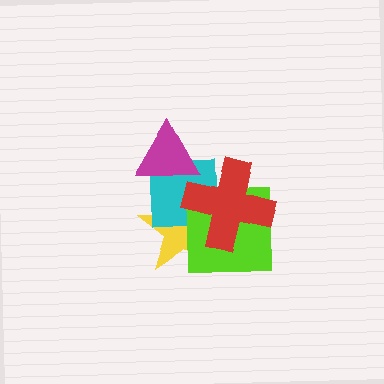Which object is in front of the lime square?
The red cross is in front of the lime square.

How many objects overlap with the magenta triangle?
2 objects overlap with the magenta triangle.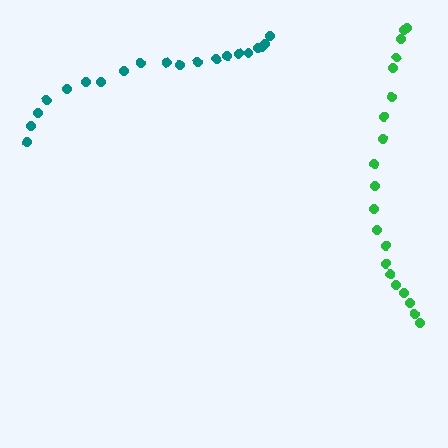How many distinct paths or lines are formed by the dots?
There are 2 distinct paths.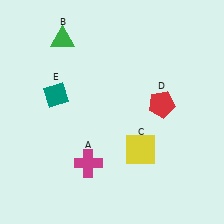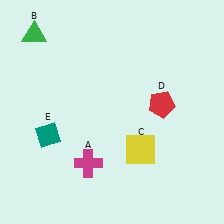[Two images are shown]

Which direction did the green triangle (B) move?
The green triangle (B) moved left.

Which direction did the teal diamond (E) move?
The teal diamond (E) moved down.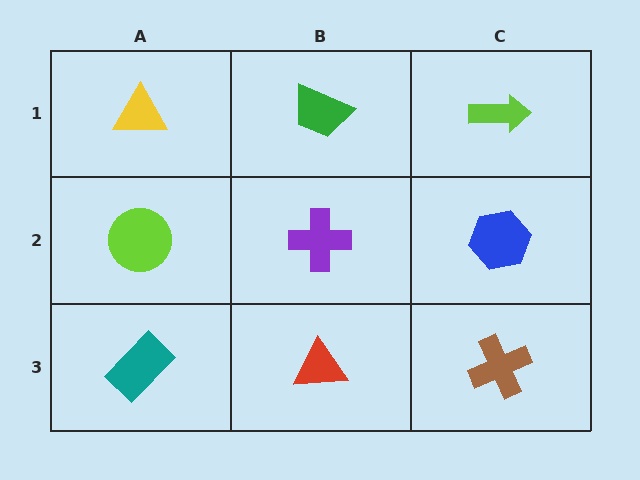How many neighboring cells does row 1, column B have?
3.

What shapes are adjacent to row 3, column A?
A lime circle (row 2, column A), a red triangle (row 3, column B).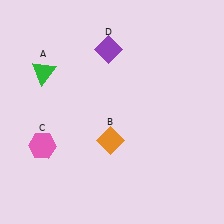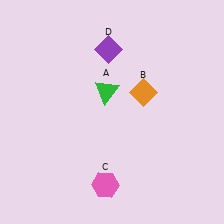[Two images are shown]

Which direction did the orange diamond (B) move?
The orange diamond (B) moved up.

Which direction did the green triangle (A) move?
The green triangle (A) moved right.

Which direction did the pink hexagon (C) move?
The pink hexagon (C) moved right.